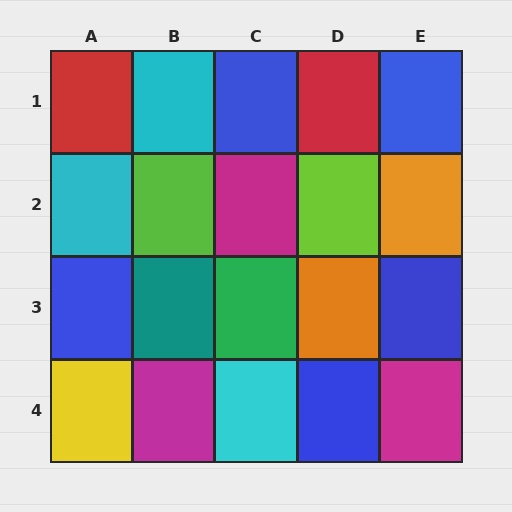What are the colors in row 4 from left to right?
Yellow, magenta, cyan, blue, magenta.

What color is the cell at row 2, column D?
Lime.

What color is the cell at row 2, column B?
Lime.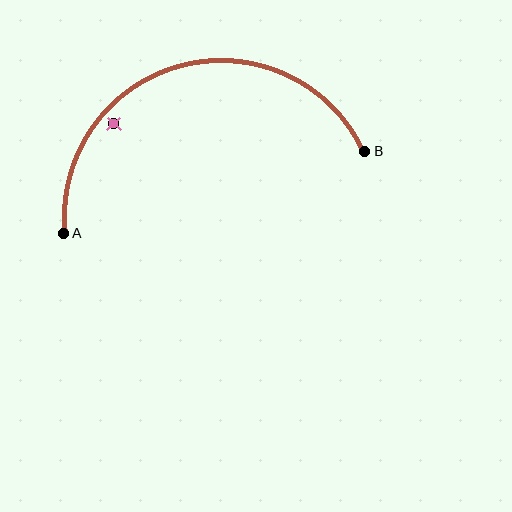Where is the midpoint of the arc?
The arc midpoint is the point on the curve farthest from the straight line joining A and B. It sits above that line.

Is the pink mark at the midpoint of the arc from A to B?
No — the pink mark does not lie on the arc at all. It sits slightly inside the curve.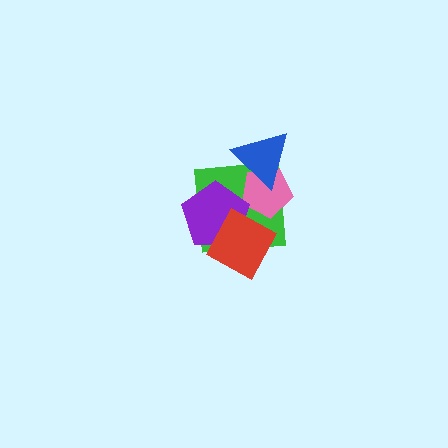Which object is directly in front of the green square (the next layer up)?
The pink pentagon is directly in front of the green square.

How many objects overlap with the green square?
4 objects overlap with the green square.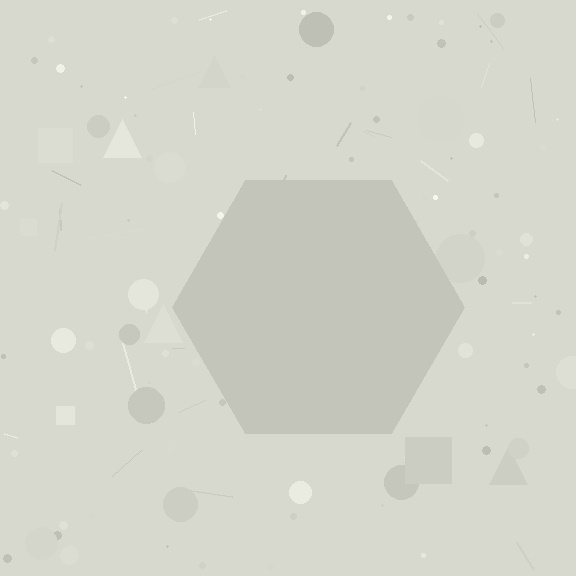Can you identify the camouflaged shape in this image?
The camouflaged shape is a hexagon.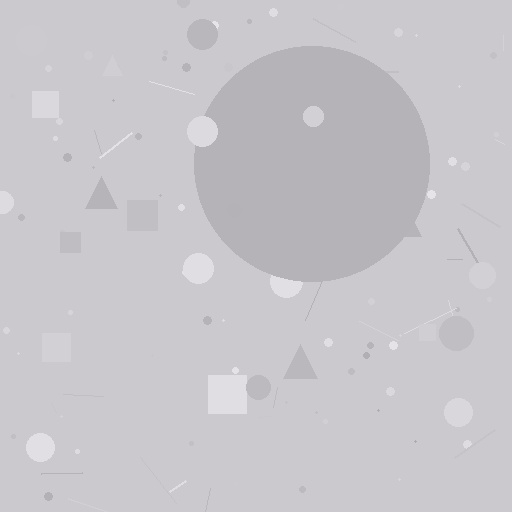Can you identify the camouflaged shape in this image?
The camouflaged shape is a circle.